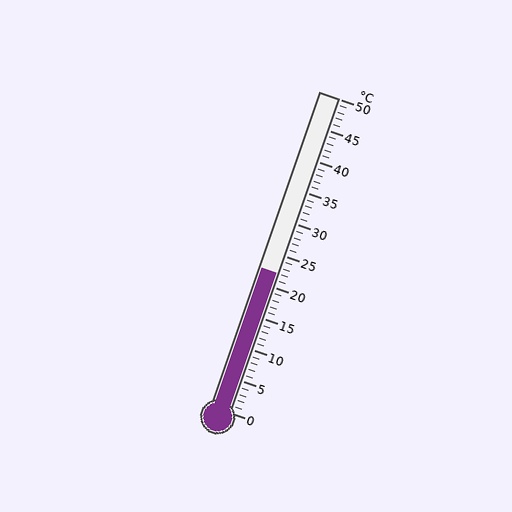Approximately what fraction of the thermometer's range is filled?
The thermometer is filled to approximately 45% of its range.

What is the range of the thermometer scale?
The thermometer scale ranges from 0°C to 50°C.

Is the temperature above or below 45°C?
The temperature is below 45°C.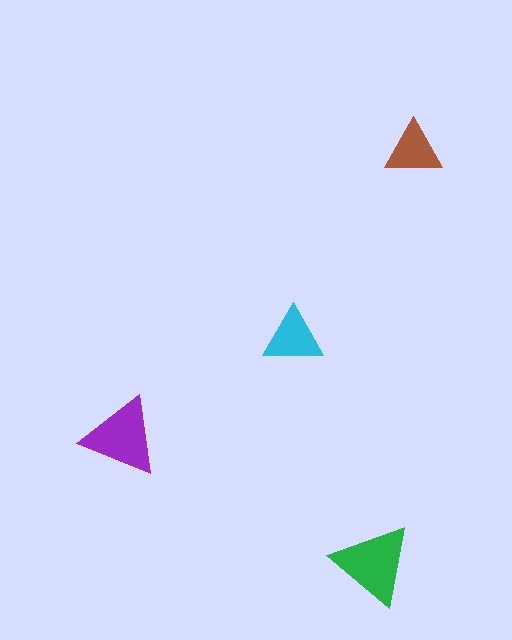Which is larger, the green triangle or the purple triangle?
The green one.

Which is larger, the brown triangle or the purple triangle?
The purple one.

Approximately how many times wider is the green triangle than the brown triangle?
About 1.5 times wider.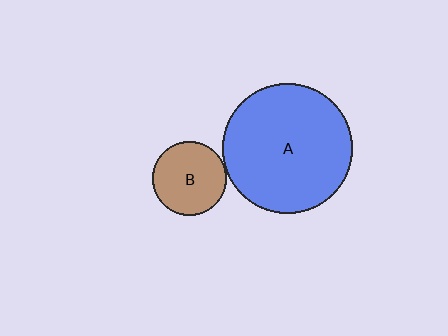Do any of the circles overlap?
No, none of the circles overlap.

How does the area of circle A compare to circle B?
Approximately 3.1 times.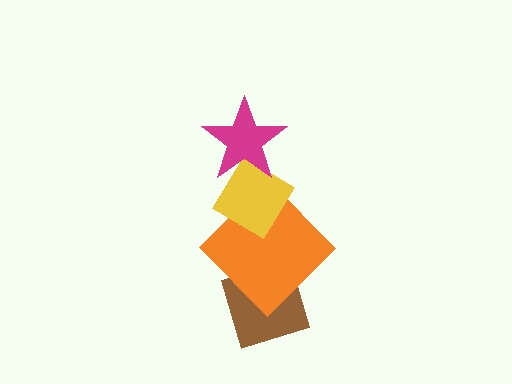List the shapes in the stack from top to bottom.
From top to bottom: the magenta star, the yellow diamond, the orange diamond, the brown diamond.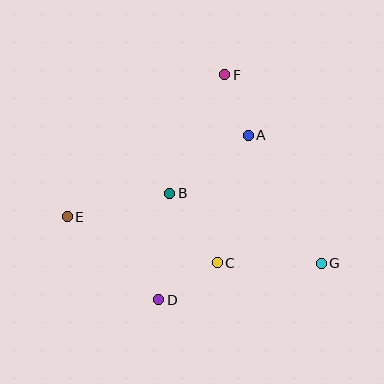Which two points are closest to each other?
Points A and F are closest to each other.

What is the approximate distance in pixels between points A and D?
The distance between A and D is approximately 188 pixels.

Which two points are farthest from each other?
Points E and G are farthest from each other.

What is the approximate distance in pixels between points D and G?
The distance between D and G is approximately 167 pixels.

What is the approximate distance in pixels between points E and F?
The distance between E and F is approximately 212 pixels.